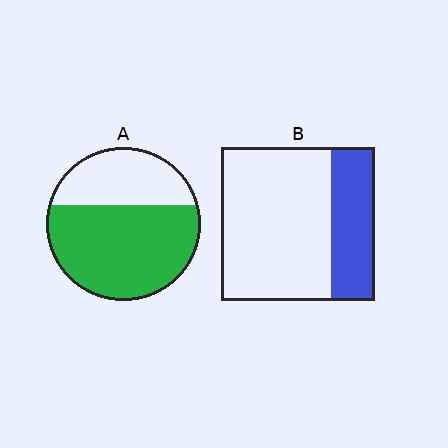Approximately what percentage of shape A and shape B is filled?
A is approximately 65% and B is approximately 30%.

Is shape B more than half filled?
No.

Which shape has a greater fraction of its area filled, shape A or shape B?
Shape A.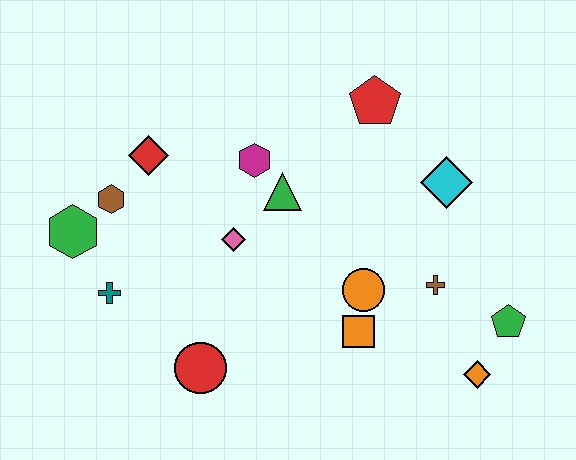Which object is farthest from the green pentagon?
The green hexagon is farthest from the green pentagon.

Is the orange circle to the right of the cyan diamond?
No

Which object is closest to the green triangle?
The magenta hexagon is closest to the green triangle.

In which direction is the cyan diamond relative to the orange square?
The cyan diamond is above the orange square.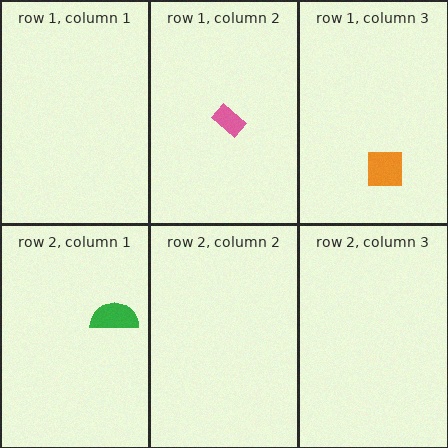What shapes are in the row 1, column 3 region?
The orange square.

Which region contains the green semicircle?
The row 2, column 1 region.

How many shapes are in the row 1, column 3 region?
1.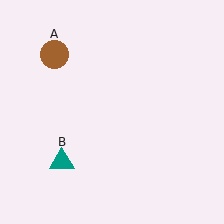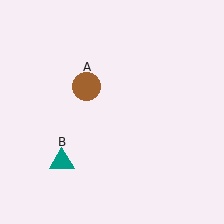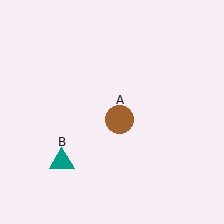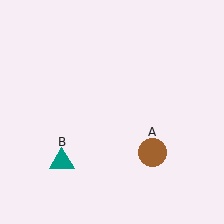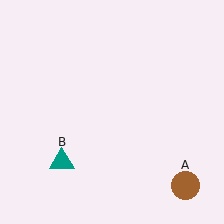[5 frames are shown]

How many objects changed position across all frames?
1 object changed position: brown circle (object A).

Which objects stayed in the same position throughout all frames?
Teal triangle (object B) remained stationary.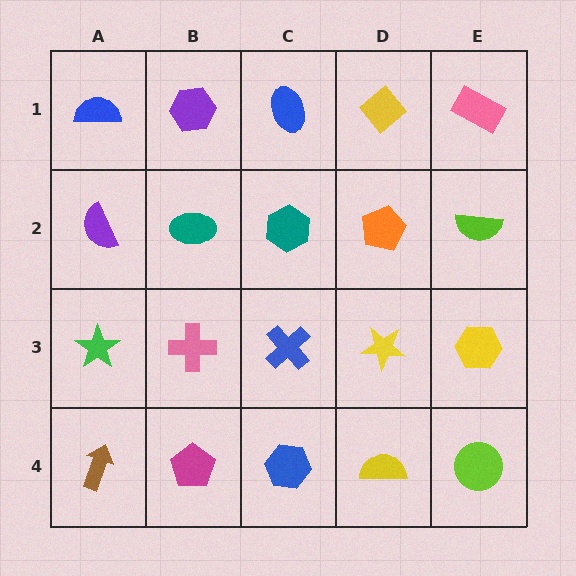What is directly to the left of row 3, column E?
A yellow star.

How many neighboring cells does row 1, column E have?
2.